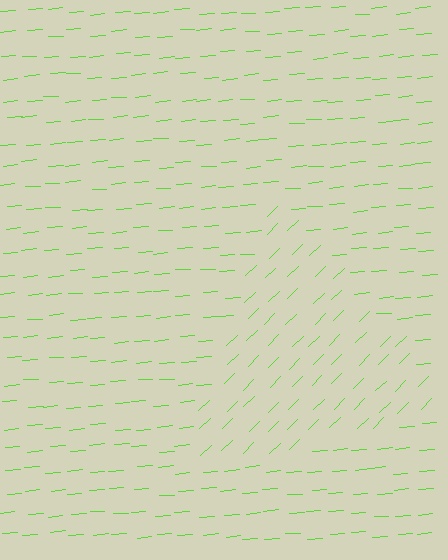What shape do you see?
I see a triangle.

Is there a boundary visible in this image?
Yes, there is a texture boundary formed by a change in line orientation.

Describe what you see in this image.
The image is filled with small lime line segments. A triangle region in the image has lines oriented differently from the surrounding lines, creating a visible texture boundary.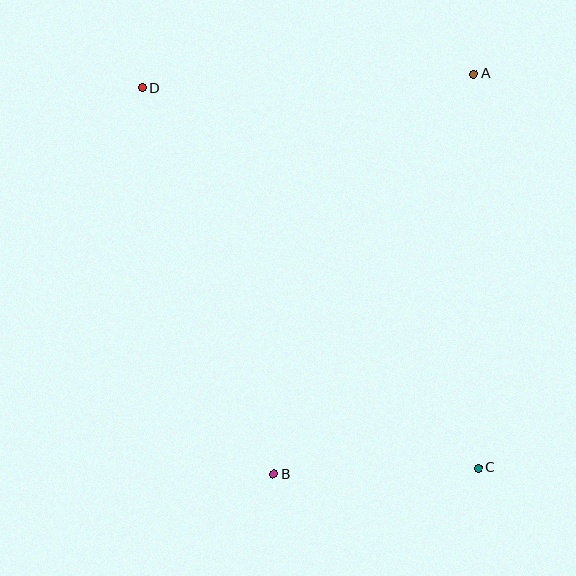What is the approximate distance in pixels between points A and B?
The distance between A and B is approximately 448 pixels.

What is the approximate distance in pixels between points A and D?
The distance between A and D is approximately 332 pixels.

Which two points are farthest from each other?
Points C and D are farthest from each other.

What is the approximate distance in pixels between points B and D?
The distance between B and D is approximately 408 pixels.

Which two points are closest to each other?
Points B and C are closest to each other.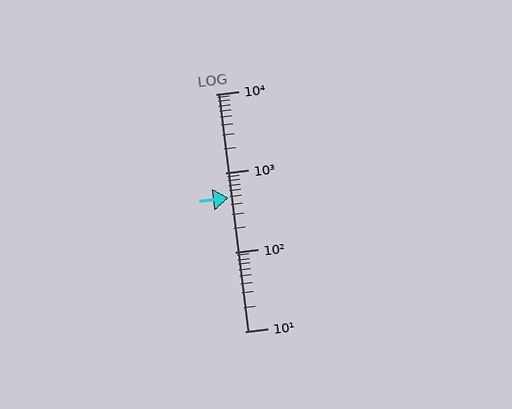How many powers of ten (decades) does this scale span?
The scale spans 3 decades, from 10 to 10000.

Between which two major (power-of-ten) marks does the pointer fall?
The pointer is between 100 and 1000.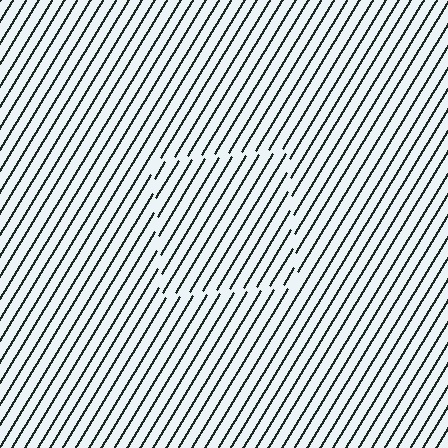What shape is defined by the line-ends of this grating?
An illusory square. The interior of the shape contains the same grating, shifted by half a period — the contour is defined by the phase discontinuity where line-ends from the inner and outer gratings abut.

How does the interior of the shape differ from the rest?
The interior of the shape contains the same grating, shifted by half a period — the contour is defined by the phase discontinuity where line-ends from the inner and outer gratings abut.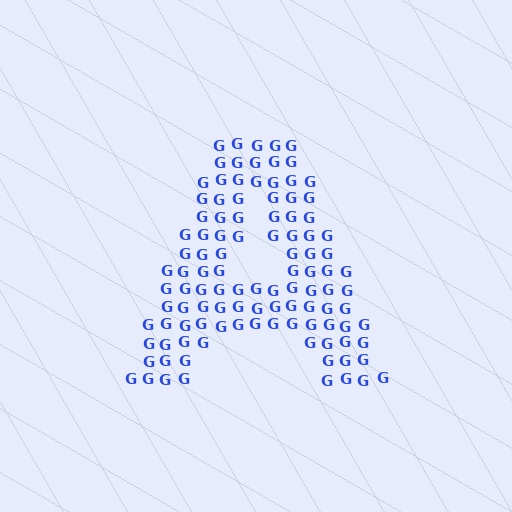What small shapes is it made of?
It is made of small letter G's.